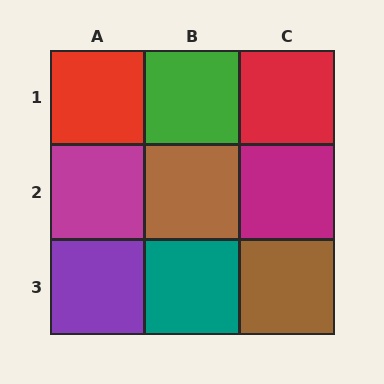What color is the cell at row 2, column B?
Brown.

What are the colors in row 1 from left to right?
Red, green, red.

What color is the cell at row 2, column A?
Magenta.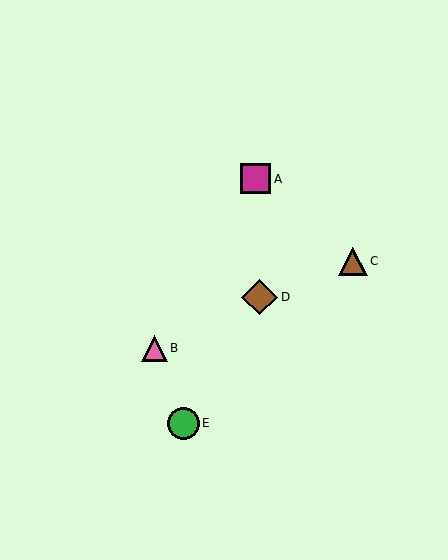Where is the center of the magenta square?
The center of the magenta square is at (256, 179).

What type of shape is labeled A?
Shape A is a magenta square.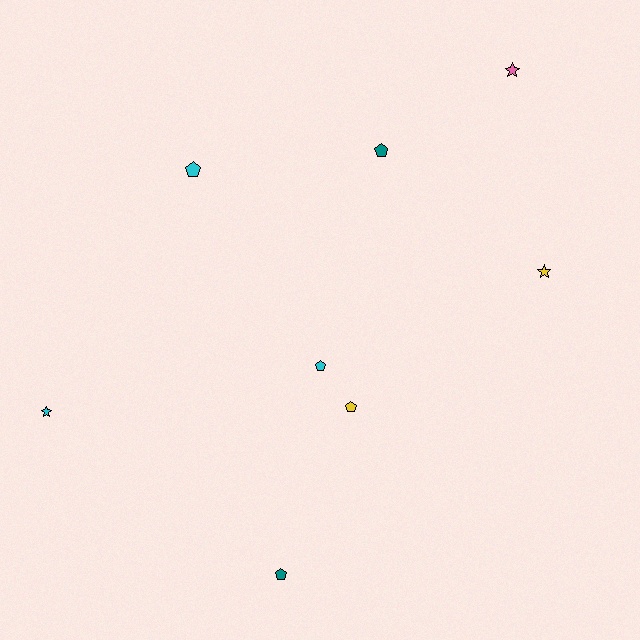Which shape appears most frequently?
Pentagon, with 5 objects.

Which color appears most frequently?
Cyan, with 3 objects.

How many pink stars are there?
There is 1 pink star.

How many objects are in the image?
There are 8 objects.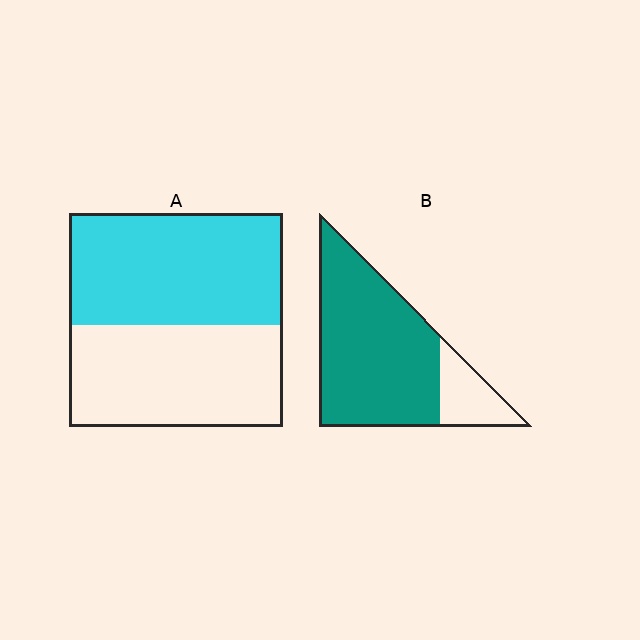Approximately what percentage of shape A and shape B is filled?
A is approximately 50% and B is approximately 80%.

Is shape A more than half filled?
Roughly half.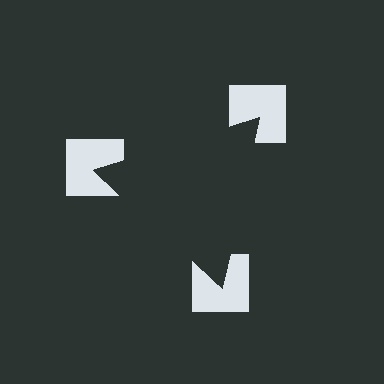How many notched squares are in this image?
There are 3 — one at each vertex of the illusory triangle.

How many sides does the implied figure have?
3 sides.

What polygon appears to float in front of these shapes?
An illusory triangle — its edges are inferred from the aligned wedge cuts in the notched squares, not physically drawn.